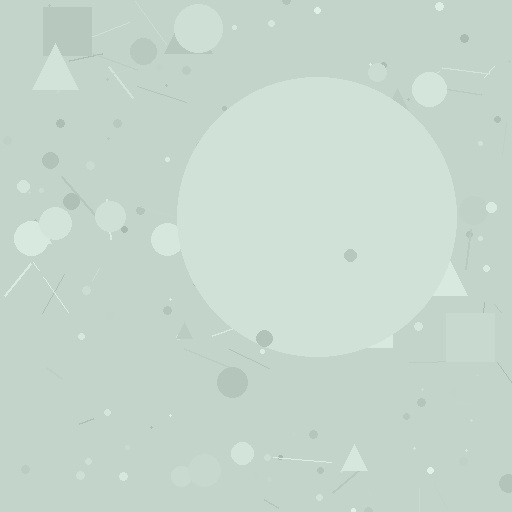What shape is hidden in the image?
A circle is hidden in the image.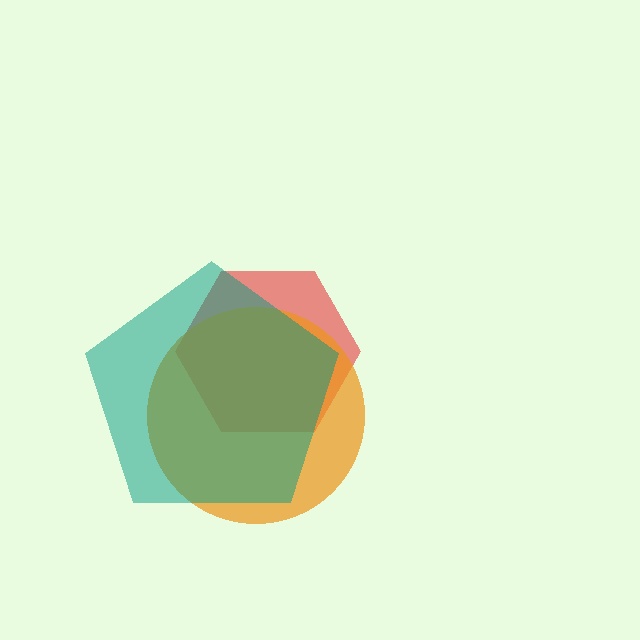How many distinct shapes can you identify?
There are 3 distinct shapes: a red hexagon, an orange circle, a teal pentagon.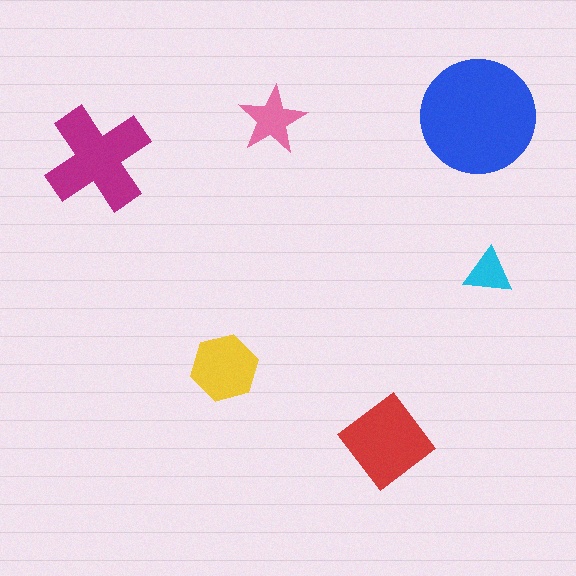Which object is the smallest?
The cyan triangle.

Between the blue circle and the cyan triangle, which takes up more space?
The blue circle.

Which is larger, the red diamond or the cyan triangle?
The red diamond.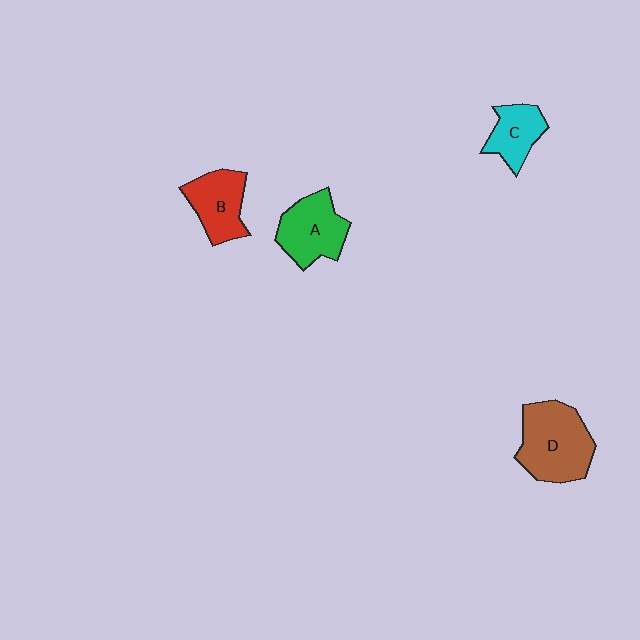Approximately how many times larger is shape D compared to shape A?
Approximately 1.3 times.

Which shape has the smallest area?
Shape C (cyan).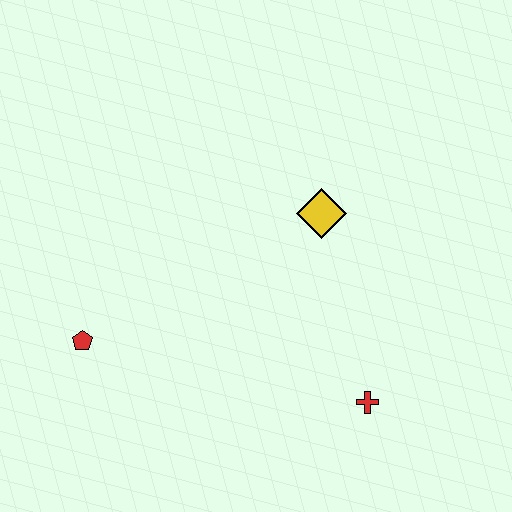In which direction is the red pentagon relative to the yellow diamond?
The red pentagon is to the left of the yellow diamond.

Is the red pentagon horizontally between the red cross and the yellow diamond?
No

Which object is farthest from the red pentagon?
The red cross is farthest from the red pentagon.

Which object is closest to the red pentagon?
The yellow diamond is closest to the red pentagon.